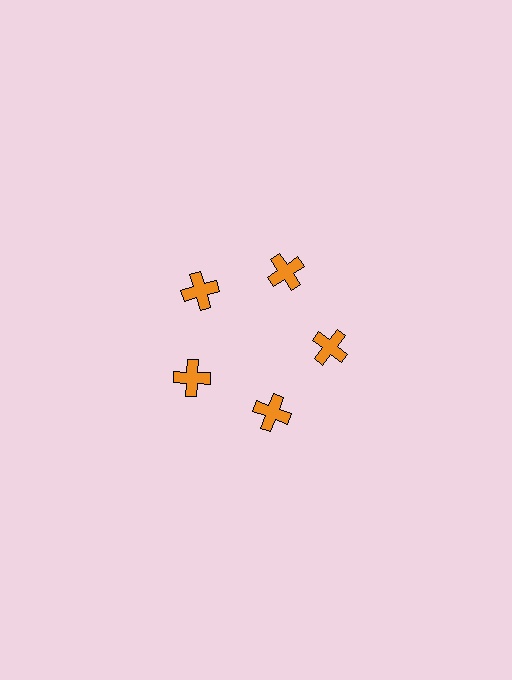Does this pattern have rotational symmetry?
Yes, this pattern has 5-fold rotational symmetry. It looks the same after rotating 72 degrees around the center.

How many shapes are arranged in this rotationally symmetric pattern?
There are 5 shapes, arranged in 5 groups of 1.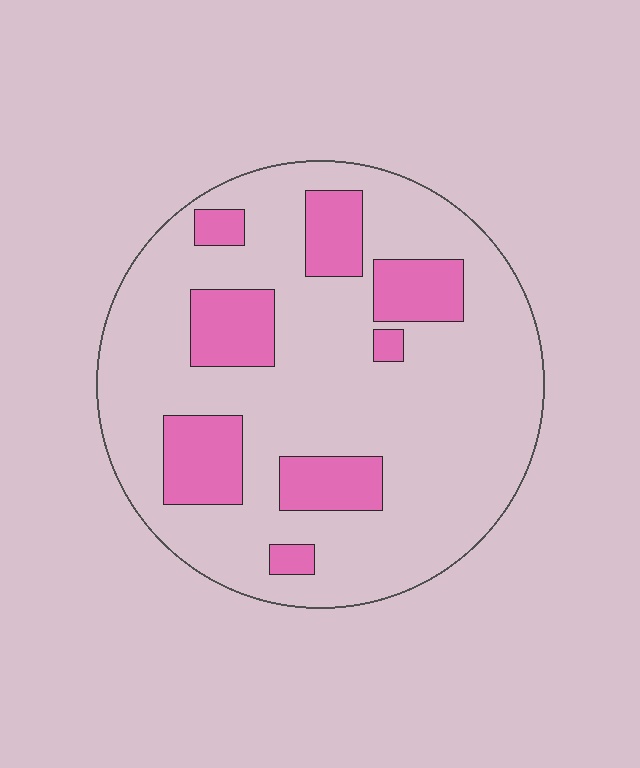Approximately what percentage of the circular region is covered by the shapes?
Approximately 20%.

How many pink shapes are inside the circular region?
8.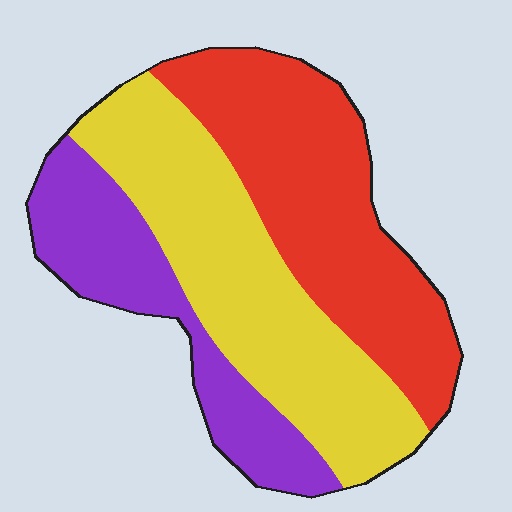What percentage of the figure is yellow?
Yellow takes up between a quarter and a half of the figure.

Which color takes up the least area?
Purple, at roughly 25%.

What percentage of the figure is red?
Red covers around 35% of the figure.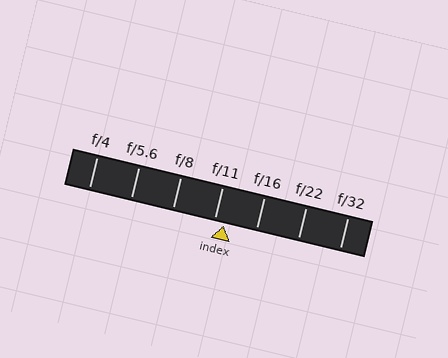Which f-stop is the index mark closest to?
The index mark is closest to f/11.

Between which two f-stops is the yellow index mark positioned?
The index mark is between f/11 and f/16.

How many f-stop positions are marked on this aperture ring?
There are 7 f-stop positions marked.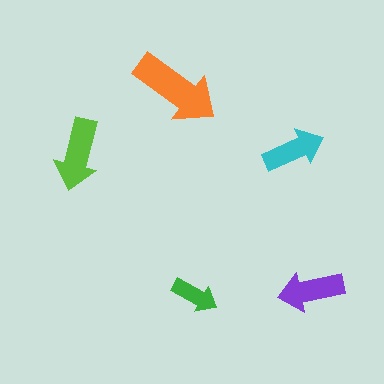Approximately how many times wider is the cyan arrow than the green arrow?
About 1.5 times wider.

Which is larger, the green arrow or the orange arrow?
The orange one.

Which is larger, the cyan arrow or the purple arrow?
The purple one.